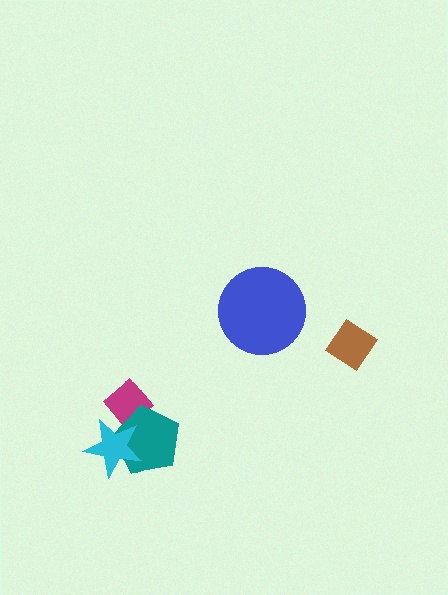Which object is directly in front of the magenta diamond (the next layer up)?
The teal pentagon is directly in front of the magenta diamond.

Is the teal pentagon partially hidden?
Yes, it is partially covered by another shape.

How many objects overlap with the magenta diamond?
2 objects overlap with the magenta diamond.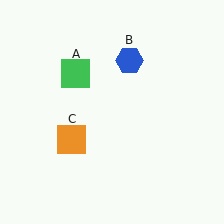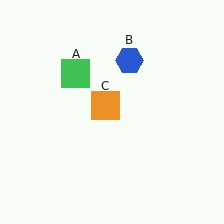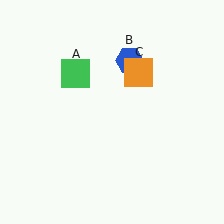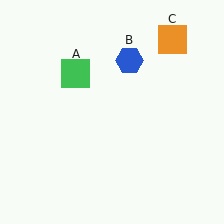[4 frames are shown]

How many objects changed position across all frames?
1 object changed position: orange square (object C).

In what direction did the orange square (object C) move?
The orange square (object C) moved up and to the right.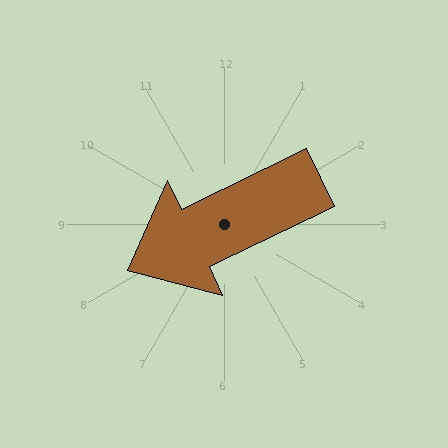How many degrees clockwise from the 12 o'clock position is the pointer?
Approximately 244 degrees.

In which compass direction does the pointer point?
Southwest.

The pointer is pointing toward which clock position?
Roughly 8 o'clock.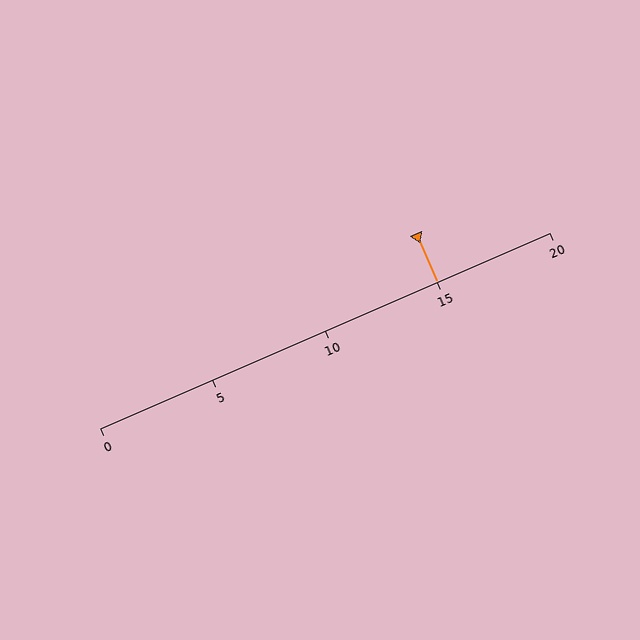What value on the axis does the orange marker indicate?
The marker indicates approximately 15.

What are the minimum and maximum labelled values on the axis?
The axis runs from 0 to 20.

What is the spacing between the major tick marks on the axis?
The major ticks are spaced 5 apart.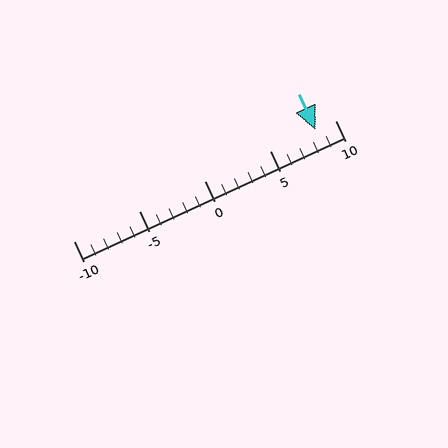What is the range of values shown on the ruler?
The ruler shows values from -10 to 10.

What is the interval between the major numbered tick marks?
The major tick marks are spaced 5 units apart.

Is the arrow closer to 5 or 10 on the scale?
The arrow is closer to 10.